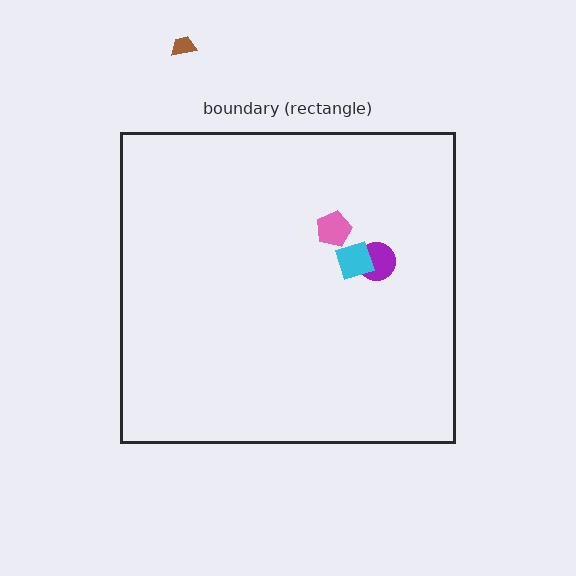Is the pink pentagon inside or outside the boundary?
Inside.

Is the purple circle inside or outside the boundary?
Inside.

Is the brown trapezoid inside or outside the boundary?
Outside.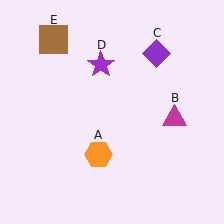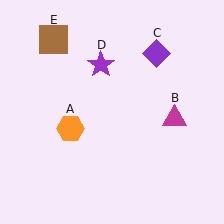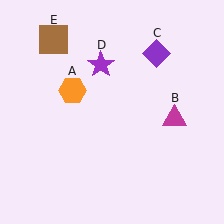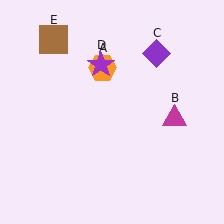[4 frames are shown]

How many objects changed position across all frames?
1 object changed position: orange hexagon (object A).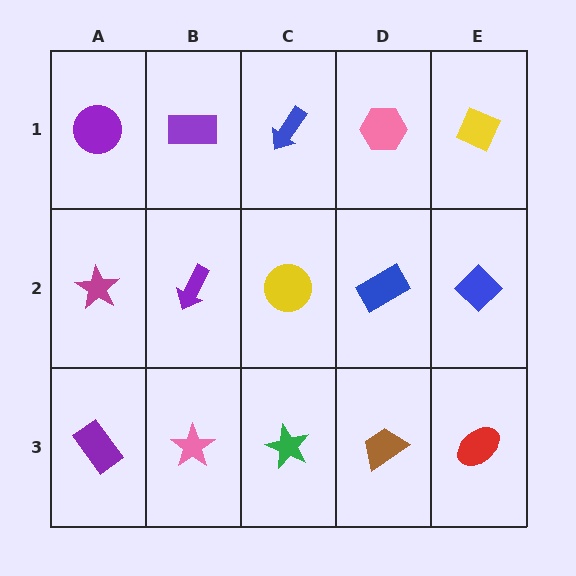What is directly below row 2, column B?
A pink star.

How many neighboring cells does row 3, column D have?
3.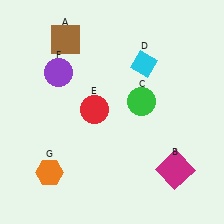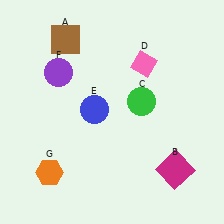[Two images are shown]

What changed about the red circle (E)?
In Image 1, E is red. In Image 2, it changed to blue.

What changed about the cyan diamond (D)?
In Image 1, D is cyan. In Image 2, it changed to pink.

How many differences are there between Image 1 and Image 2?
There are 2 differences between the two images.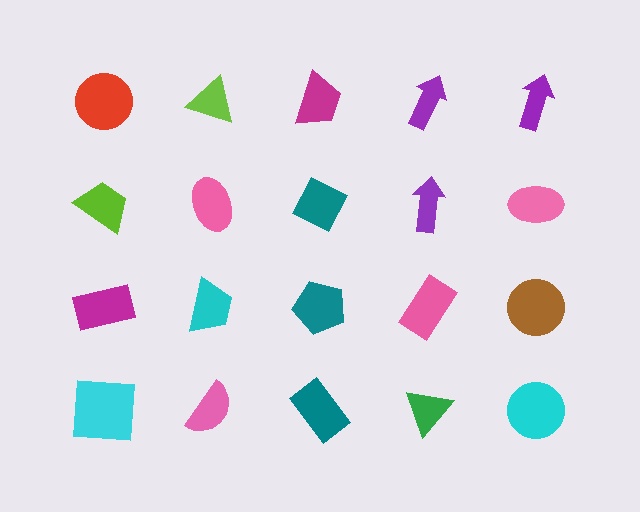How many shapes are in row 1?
5 shapes.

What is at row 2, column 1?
A lime trapezoid.